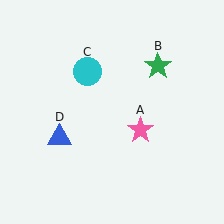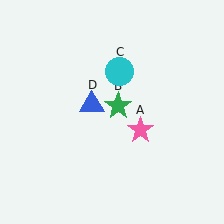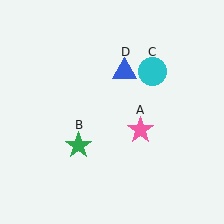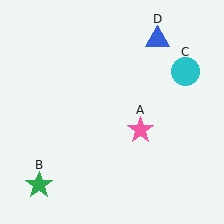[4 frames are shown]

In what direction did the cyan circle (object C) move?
The cyan circle (object C) moved right.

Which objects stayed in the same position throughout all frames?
Pink star (object A) remained stationary.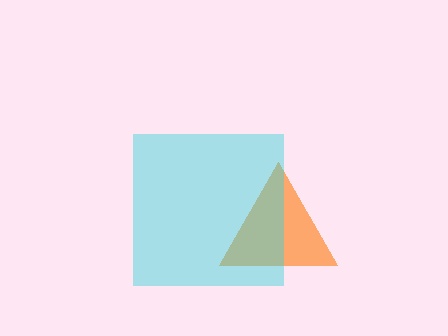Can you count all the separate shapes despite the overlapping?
Yes, there are 2 separate shapes.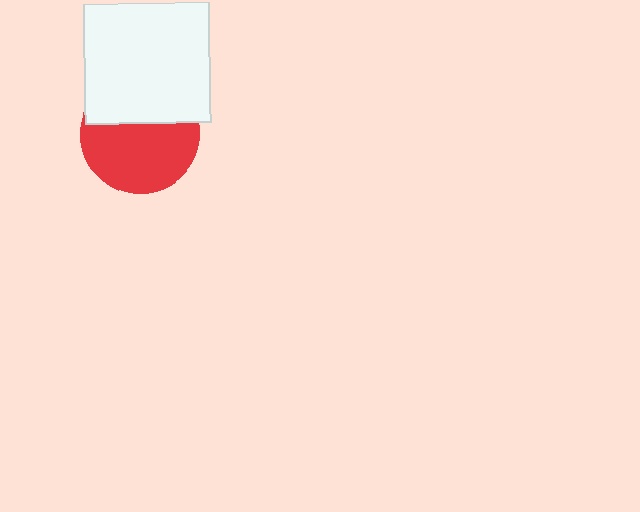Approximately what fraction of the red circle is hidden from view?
Roughly 40% of the red circle is hidden behind the white rectangle.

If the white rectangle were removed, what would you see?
You would see the complete red circle.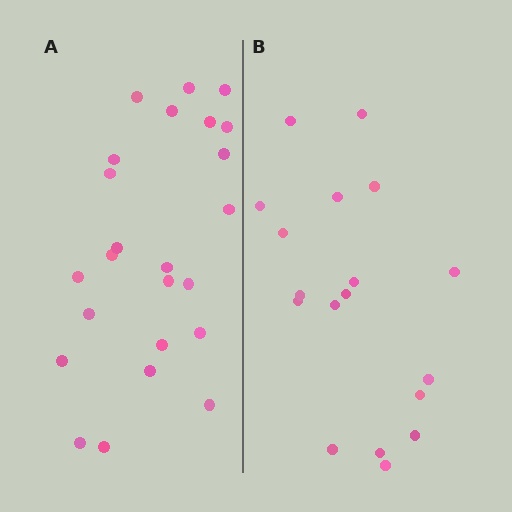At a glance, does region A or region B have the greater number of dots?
Region A (the left region) has more dots.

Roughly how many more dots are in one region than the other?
Region A has about 6 more dots than region B.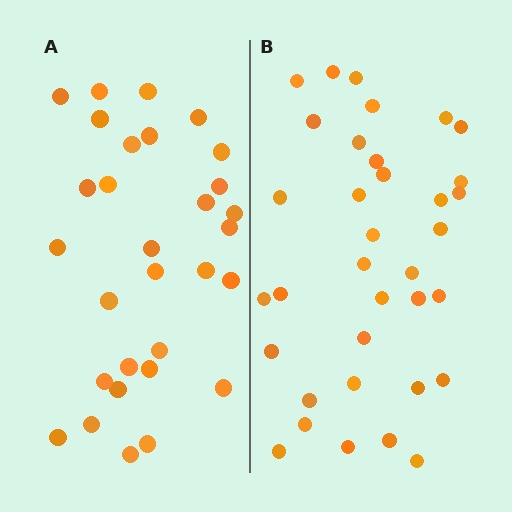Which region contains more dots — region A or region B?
Region B (the right region) has more dots.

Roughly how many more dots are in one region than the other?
Region B has about 5 more dots than region A.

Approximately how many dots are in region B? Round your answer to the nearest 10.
About 40 dots. (The exact count is 35, which rounds to 40.)